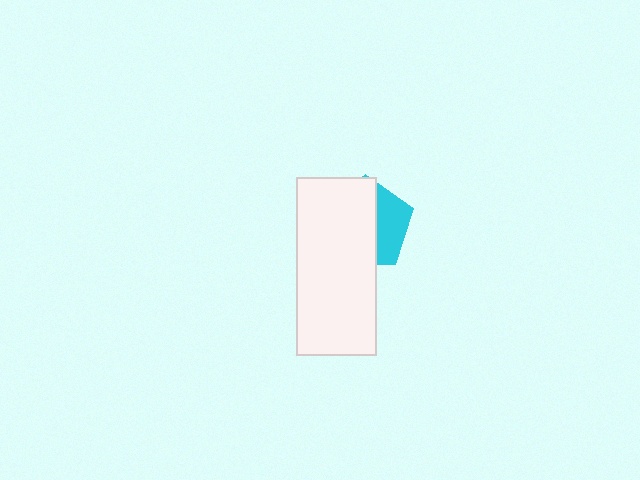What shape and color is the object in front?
The object in front is a white rectangle.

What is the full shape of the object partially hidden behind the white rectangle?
The partially hidden object is a cyan pentagon.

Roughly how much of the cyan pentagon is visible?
A small part of it is visible (roughly 34%).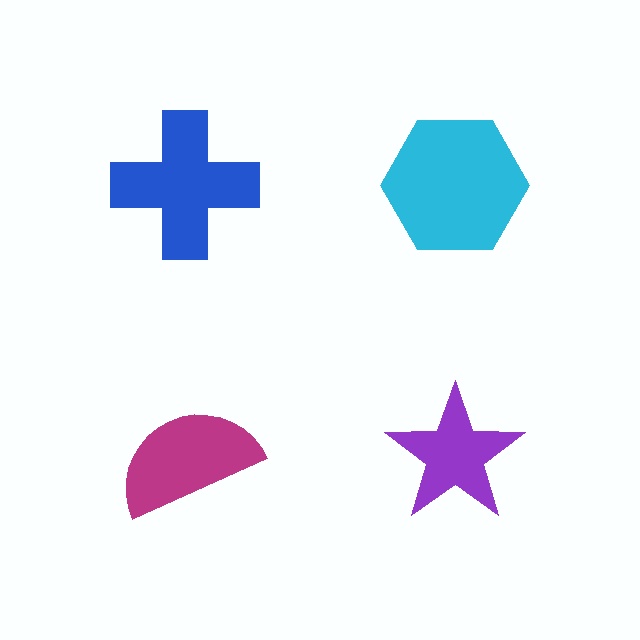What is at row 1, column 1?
A blue cross.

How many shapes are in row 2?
2 shapes.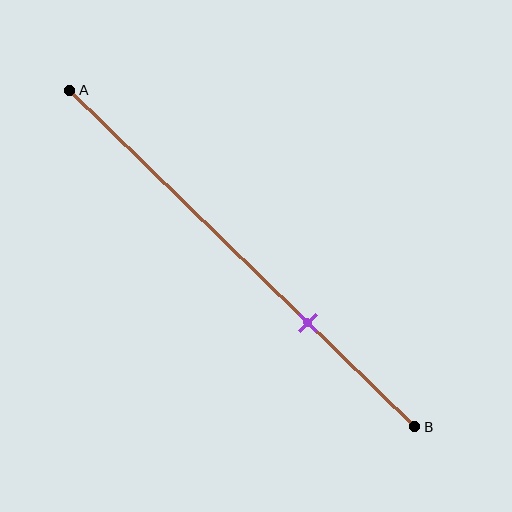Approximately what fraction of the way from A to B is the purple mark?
The purple mark is approximately 70% of the way from A to B.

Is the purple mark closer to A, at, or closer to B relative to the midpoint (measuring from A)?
The purple mark is closer to point B than the midpoint of segment AB.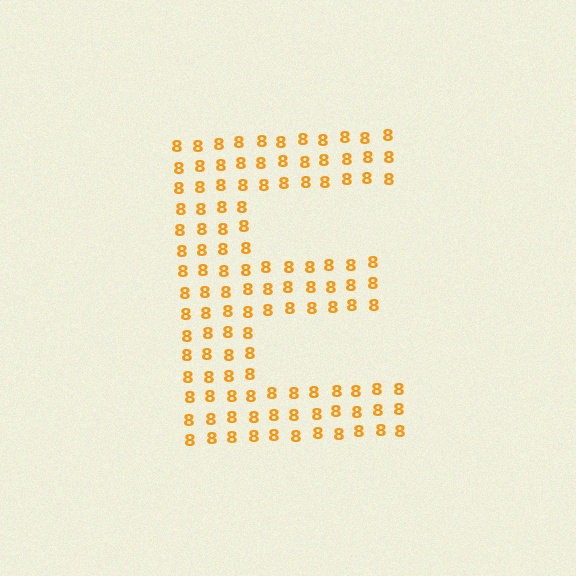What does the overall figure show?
The overall figure shows the letter E.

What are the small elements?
The small elements are digit 8's.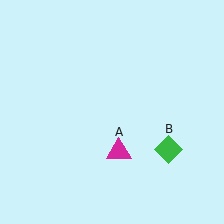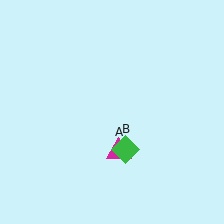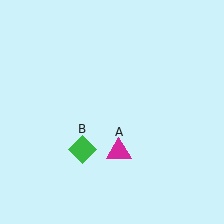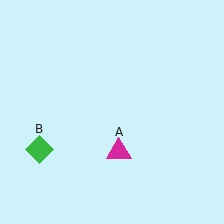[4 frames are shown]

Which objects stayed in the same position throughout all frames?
Magenta triangle (object A) remained stationary.